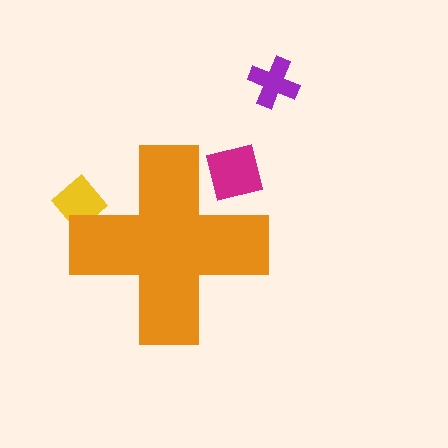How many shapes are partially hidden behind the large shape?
2 shapes are partially hidden.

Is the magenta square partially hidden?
Yes, the magenta square is partially hidden behind the orange cross.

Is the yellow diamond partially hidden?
Yes, the yellow diamond is partially hidden behind the orange cross.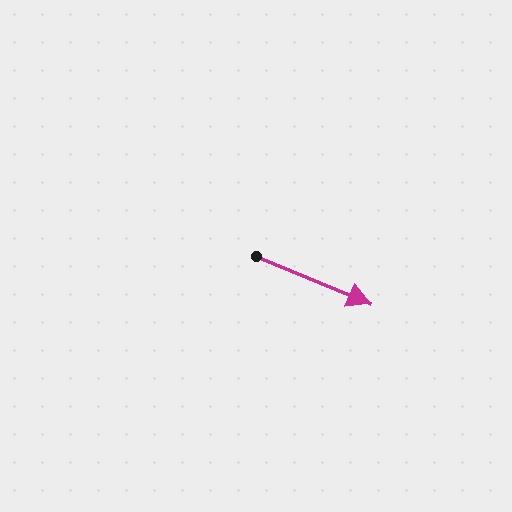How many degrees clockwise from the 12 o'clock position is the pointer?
Approximately 113 degrees.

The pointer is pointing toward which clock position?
Roughly 4 o'clock.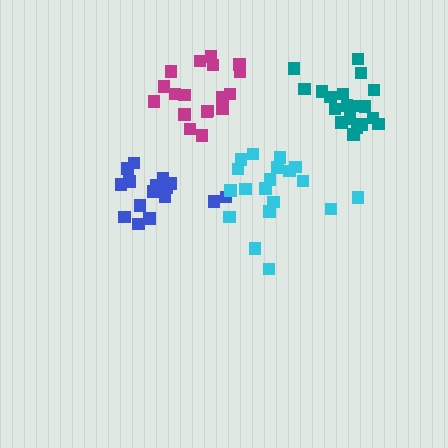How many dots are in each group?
Group 1: 17 dots, Group 2: 19 dots, Group 3: 19 dots, Group 4: 18 dots (73 total).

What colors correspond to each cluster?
The clusters are colored: blue, cyan, teal, magenta.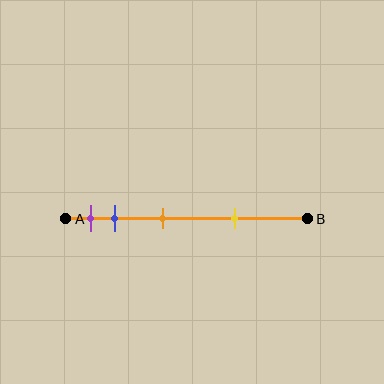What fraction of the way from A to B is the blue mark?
The blue mark is approximately 20% (0.2) of the way from A to B.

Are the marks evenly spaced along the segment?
No, the marks are not evenly spaced.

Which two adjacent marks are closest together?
The purple and blue marks are the closest adjacent pair.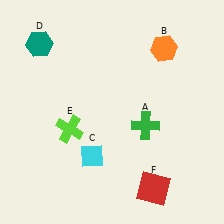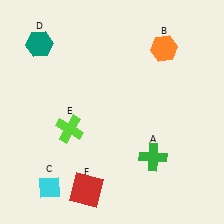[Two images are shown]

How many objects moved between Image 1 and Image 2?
3 objects moved between the two images.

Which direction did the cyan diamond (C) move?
The cyan diamond (C) moved left.